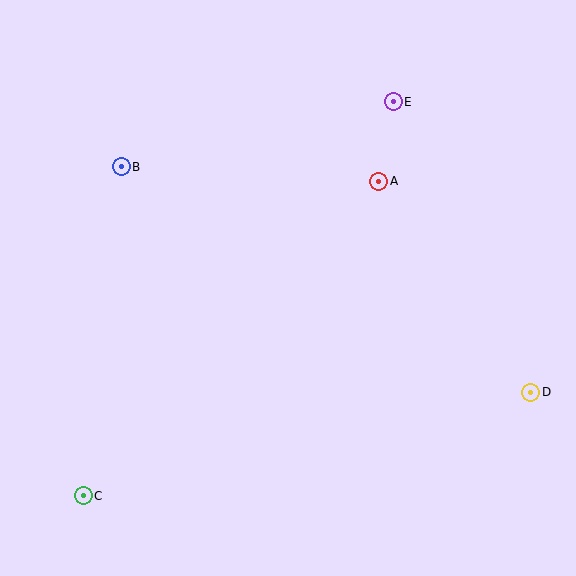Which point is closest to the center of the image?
Point A at (379, 181) is closest to the center.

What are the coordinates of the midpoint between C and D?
The midpoint between C and D is at (307, 444).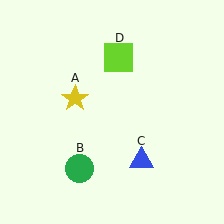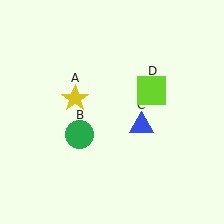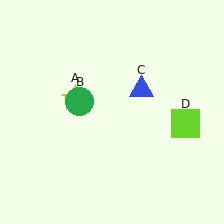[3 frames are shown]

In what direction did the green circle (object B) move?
The green circle (object B) moved up.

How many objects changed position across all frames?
3 objects changed position: green circle (object B), blue triangle (object C), lime square (object D).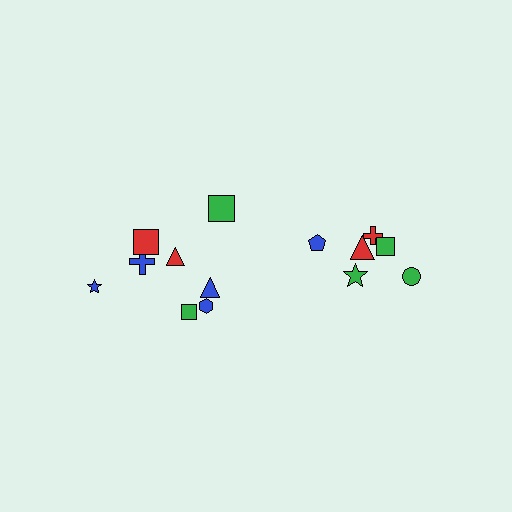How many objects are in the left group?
There are 8 objects.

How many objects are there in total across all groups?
There are 14 objects.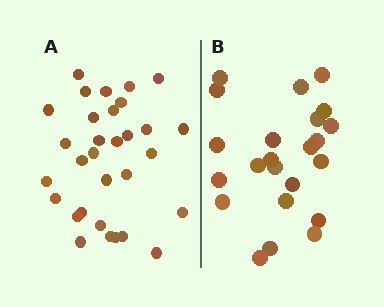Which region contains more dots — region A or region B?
Region A (the left region) has more dots.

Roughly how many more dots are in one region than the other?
Region A has roughly 8 or so more dots than region B.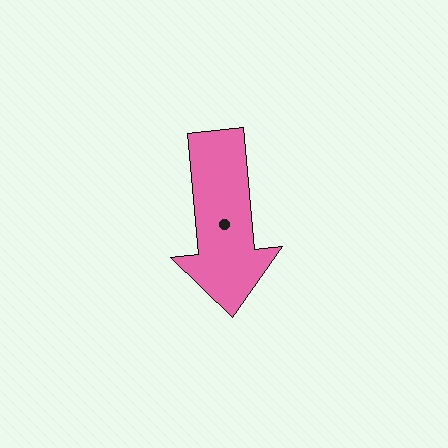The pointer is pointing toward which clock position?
Roughly 6 o'clock.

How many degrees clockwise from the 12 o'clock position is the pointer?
Approximately 175 degrees.